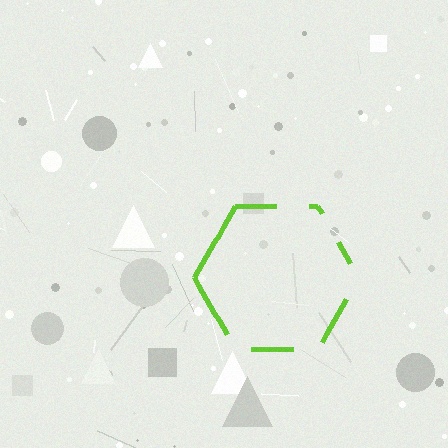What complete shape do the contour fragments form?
The contour fragments form a hexagon.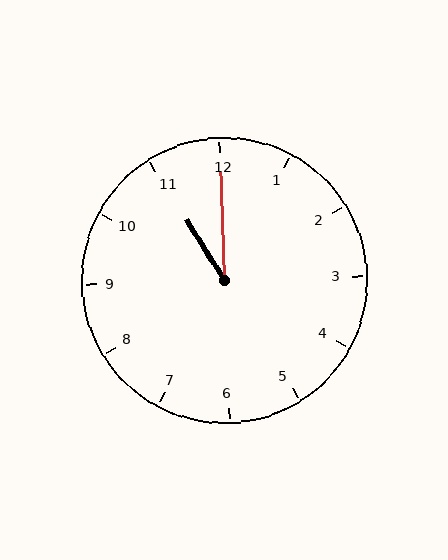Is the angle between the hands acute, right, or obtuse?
It is acute.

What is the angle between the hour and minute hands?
Approximately 30 degrees.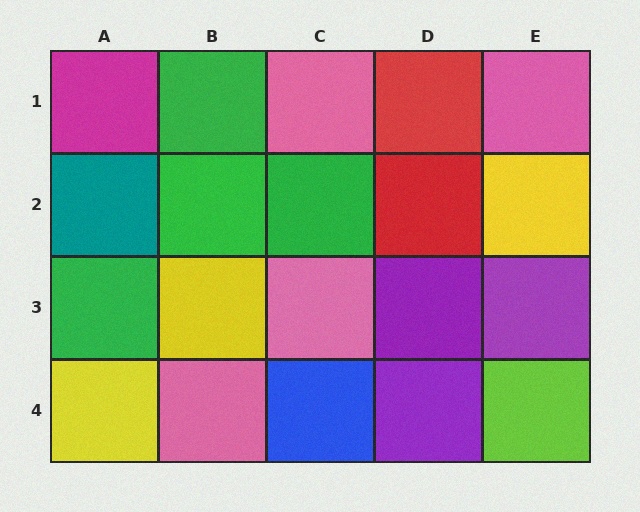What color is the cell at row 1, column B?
Green.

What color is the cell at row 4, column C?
Blue.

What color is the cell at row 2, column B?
Green.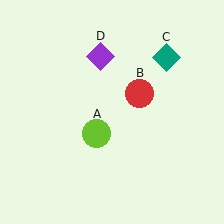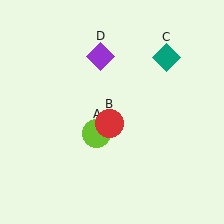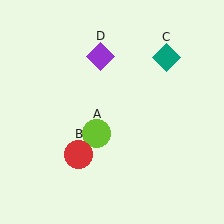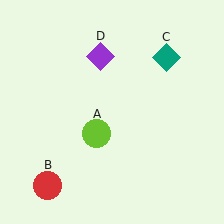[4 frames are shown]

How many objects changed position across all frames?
1 object changed position: red circle (object B).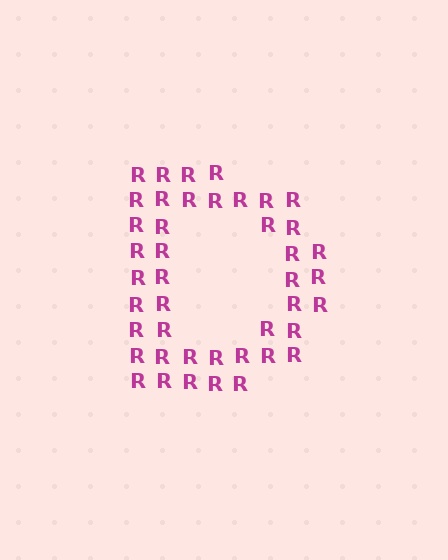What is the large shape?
The large shape is the letter D.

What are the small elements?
The small elements are letter R's.